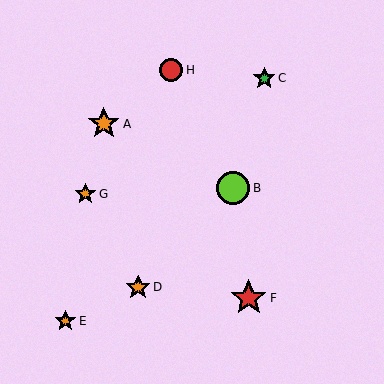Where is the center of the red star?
The center of the red star is at (249, 298).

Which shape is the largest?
The red star (labeled F) is the largest.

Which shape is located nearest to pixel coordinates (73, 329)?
The orange star (labeled E) at (65, 321) is nearest to that location.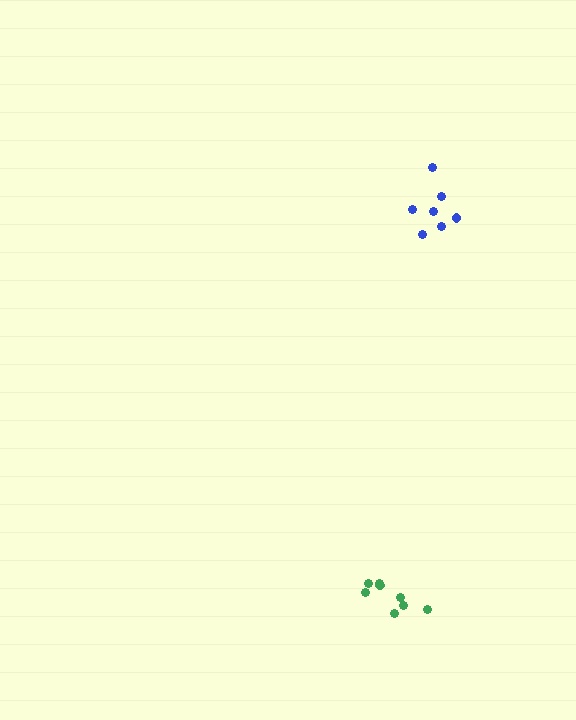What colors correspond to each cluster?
The clusters are colored: blue, green.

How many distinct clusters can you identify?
There are 2 distinct clusters.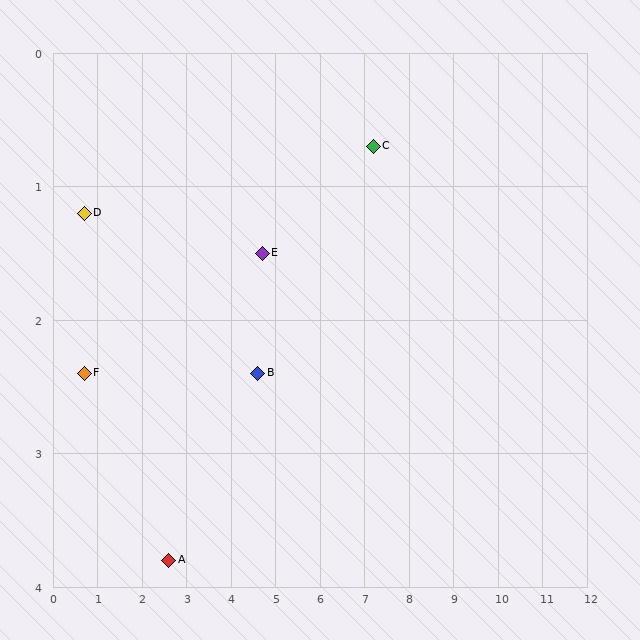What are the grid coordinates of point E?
Point E is at approximately (4.7, 1.5).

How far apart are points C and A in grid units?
Points C and A are about 5.5 grid units apart.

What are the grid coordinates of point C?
Point C is at approximately (7.2, 0.7).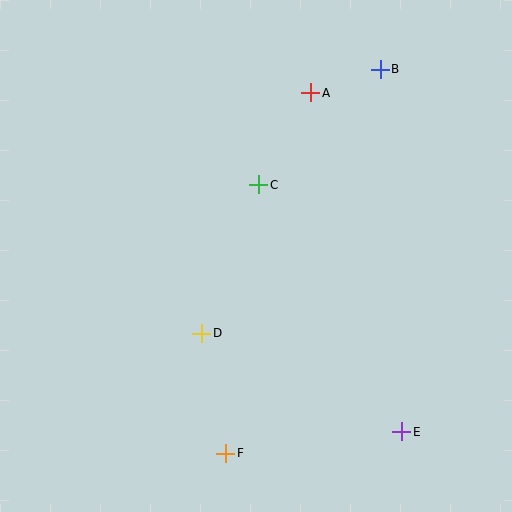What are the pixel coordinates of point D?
Point D is at (202, 333).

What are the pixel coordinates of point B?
Point B is at (380, 69).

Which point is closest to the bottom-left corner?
Point F is closest to the bottom-left corner.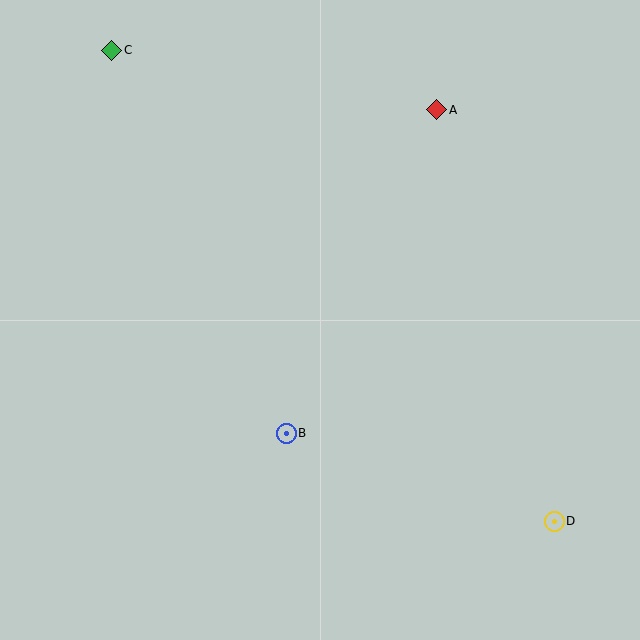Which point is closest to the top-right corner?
Point A is closest to the top-right corner.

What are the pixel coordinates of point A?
Point A is at (437, 110).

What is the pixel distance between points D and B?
The distance between D and B is 282 pixels.